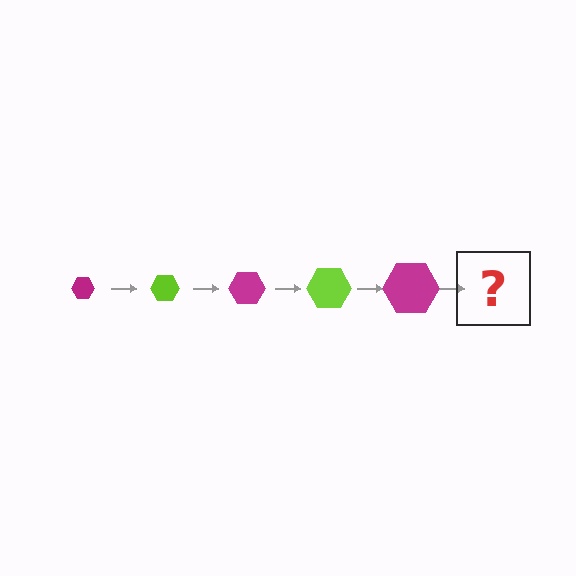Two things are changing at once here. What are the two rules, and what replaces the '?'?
The two rules are that the hexagon grows larger each step and the color cycles through magenta and lime. The '?' should be a lime hexagon, larger than the previous one.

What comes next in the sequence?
The next element should be a lime hexagon, larger than the previous one.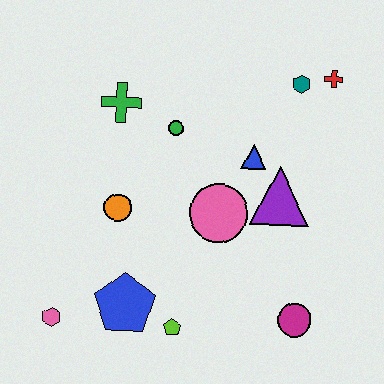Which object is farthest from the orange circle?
The red cross is farthest from the orange circle.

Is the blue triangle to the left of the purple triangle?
Yes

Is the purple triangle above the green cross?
No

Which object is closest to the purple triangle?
The blue triangle is closest to the purple triangle.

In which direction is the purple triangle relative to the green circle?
The purple triangle is to the right of the green circle.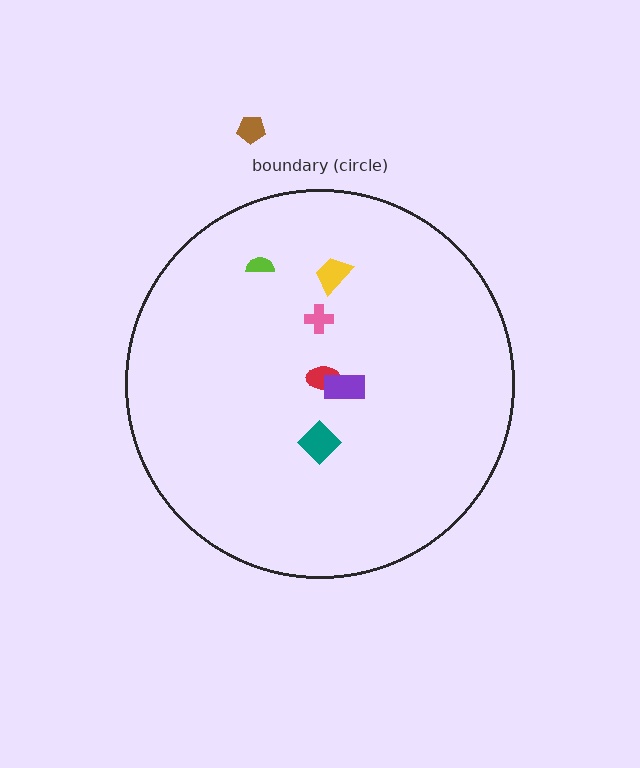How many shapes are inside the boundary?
6 inside, 1 outside.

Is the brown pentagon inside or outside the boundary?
Outside.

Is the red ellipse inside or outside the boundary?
Inside.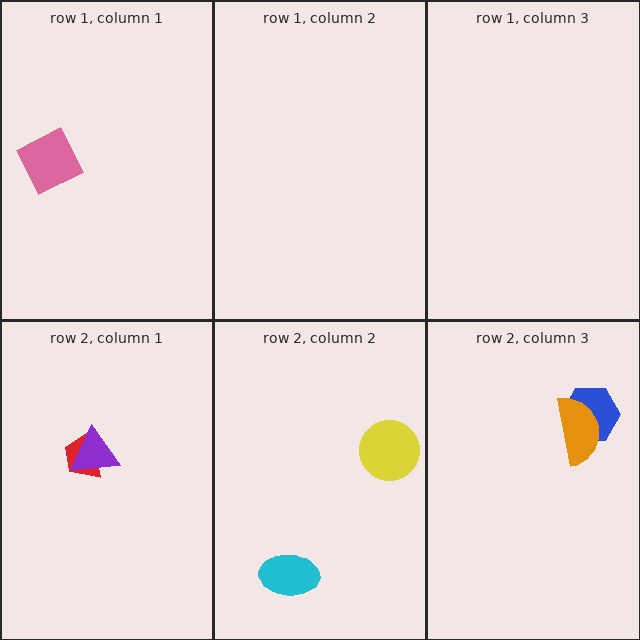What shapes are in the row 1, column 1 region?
The pink square.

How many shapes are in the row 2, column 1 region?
2.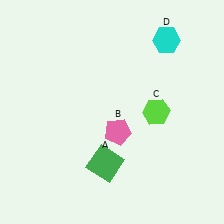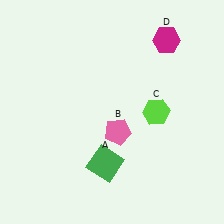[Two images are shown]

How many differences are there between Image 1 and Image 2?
There is 1 difference between the two images.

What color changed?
The hexagon (D) changed from cyan in Image 1 to magenta in Image 2.